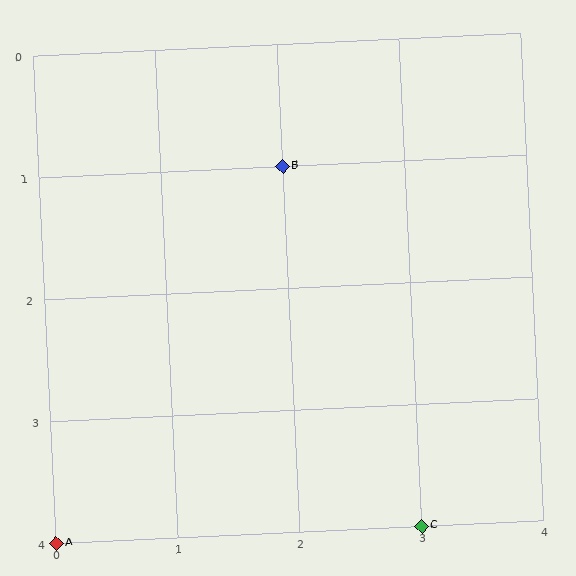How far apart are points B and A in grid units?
Points B and A are 2 columns and 3 rows apart (about 3.6 grid units diagonally).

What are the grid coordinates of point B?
Point B is at grid coordinates (2, 1).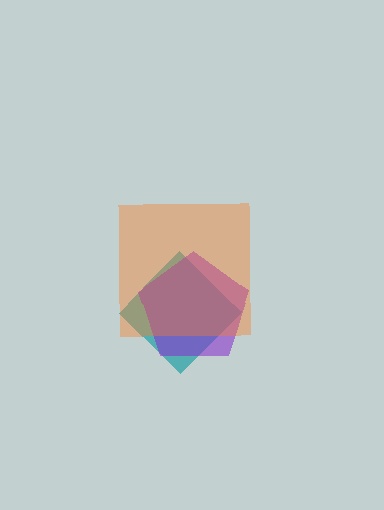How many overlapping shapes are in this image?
There are 3 overlapping shapes in the image.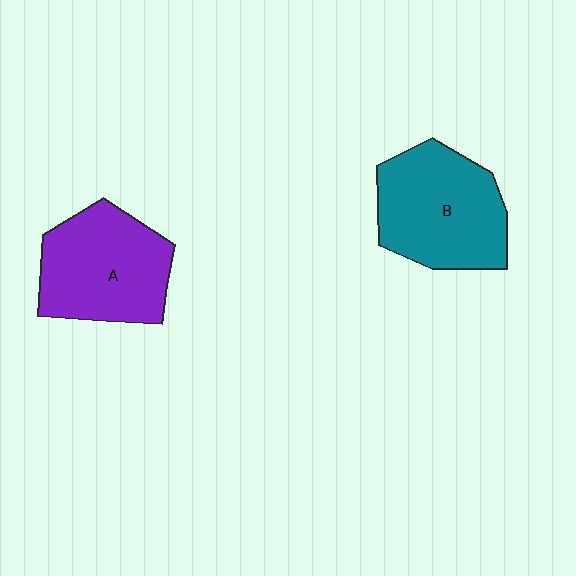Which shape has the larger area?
Shape B (teal).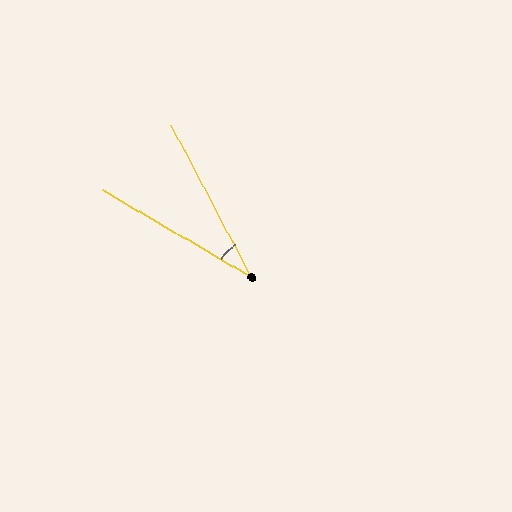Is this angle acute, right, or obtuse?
It is acute.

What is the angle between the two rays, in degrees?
Approximately 32 degrees.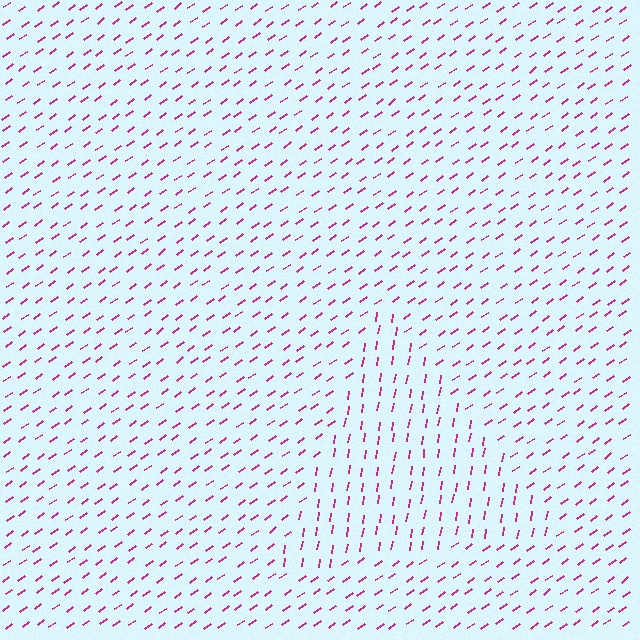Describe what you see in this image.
The image is filled with small magenta line segments. A triangle region in the image has lines oriented differently from the surrounding lines, creating a visible texture boundary.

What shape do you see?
I see a triangle.